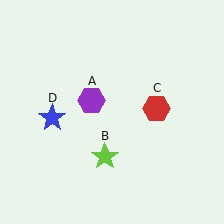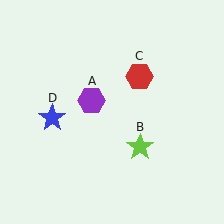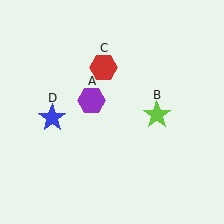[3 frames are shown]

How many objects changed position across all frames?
2 objects changed position: lime star (object B), red hexagon (object C).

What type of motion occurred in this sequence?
The lime star (object B), red hexagon (object C) rotated counterclockwise around the center of the scene.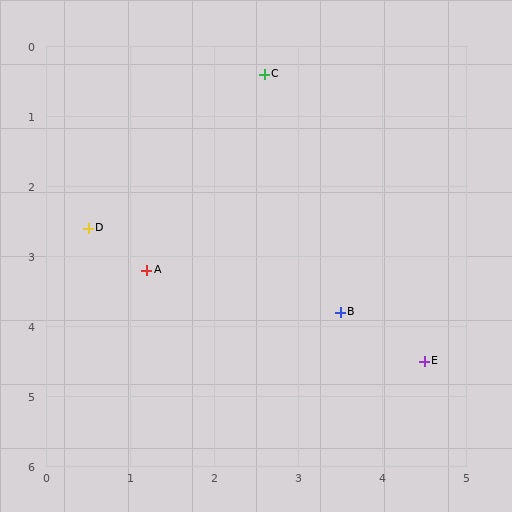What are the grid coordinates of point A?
Point A is at approximately (1.2, 3.2).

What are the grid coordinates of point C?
Point C is at approximately (2.6, 0.4).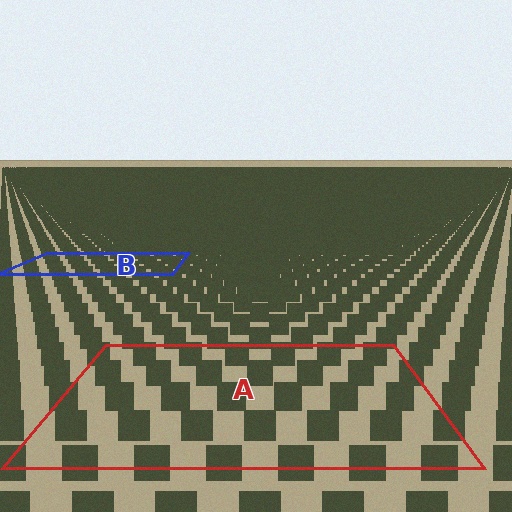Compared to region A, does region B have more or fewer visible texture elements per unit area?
Region B has more texture elements per unit area — they are packed more densely because it is farther away.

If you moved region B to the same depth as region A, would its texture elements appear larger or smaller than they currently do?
They would appear larger. At a closer depth, the same texture elements are projected at a bigger on-screen size.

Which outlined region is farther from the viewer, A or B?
Region B is farther from the viewer — the texture elements inside it appear smaller and more densely packed.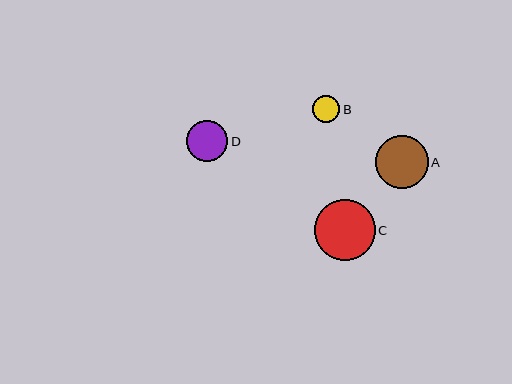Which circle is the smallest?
Circle B is the smallest with a size of approximately 27 pixels.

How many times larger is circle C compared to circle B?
Circle C is approximately 2.3 times the size of circle B.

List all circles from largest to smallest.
From largest to smallest: C, A, D, B.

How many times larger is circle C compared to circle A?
Circle C is approximately 1.2 times the size of circle A.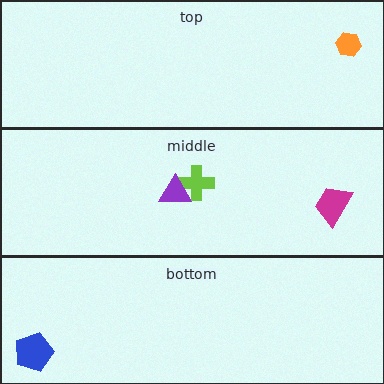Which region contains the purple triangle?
The middle region.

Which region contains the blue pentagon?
The bottom region.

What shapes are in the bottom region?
The blue pentagon.